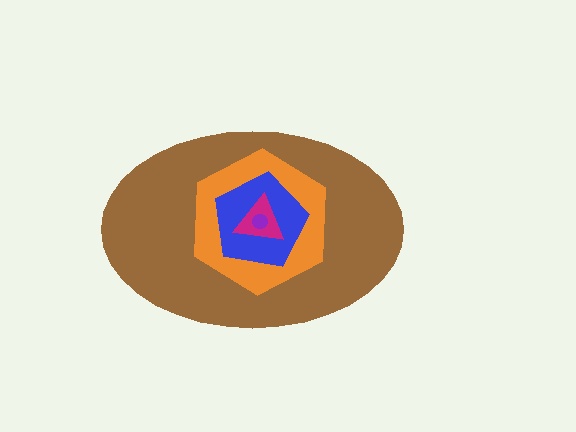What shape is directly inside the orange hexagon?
The blue pentagon.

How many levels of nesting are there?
5.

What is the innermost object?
The purple circle.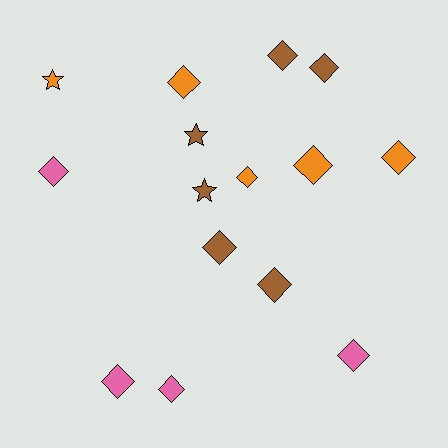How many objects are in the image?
There are 15 objects.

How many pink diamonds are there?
There are 4 pink diamonds.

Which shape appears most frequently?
Diamond, with 12 objects.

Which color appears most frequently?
Brown, with 6 objects.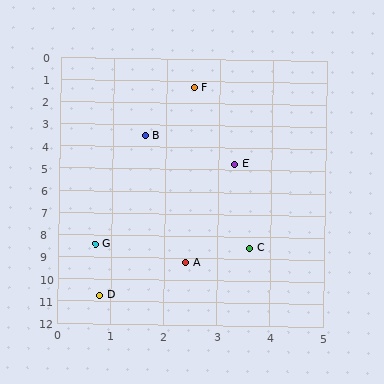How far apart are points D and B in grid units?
Points D and B are about 7.2 grid units apart.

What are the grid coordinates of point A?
Point A is at approximately (2.4, 9.2).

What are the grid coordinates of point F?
Point F is at approximately (2.5, 1.3).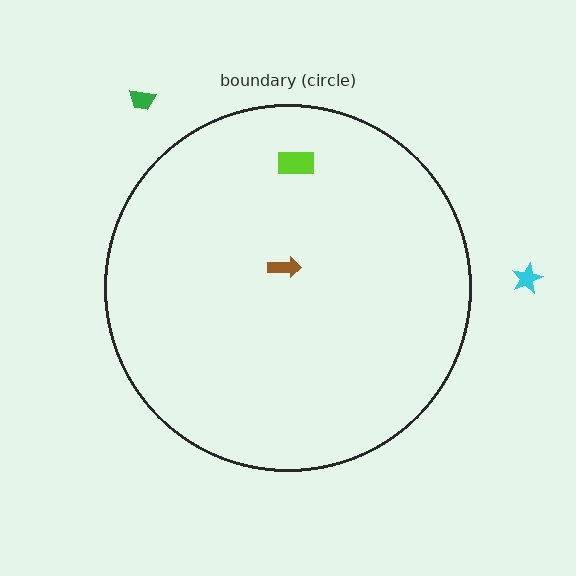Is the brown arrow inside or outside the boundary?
Inside.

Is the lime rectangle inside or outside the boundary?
Inside.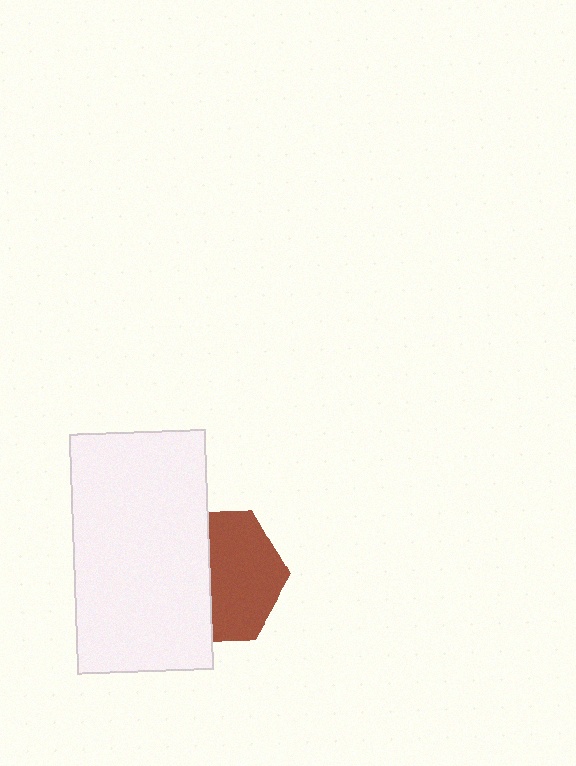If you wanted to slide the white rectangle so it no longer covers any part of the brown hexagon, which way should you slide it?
Slide it left — that is the most direct way to separate the two shapes.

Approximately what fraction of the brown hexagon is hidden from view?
Roughly 45% of the brown hexagon is hidden behind the white rectangle.